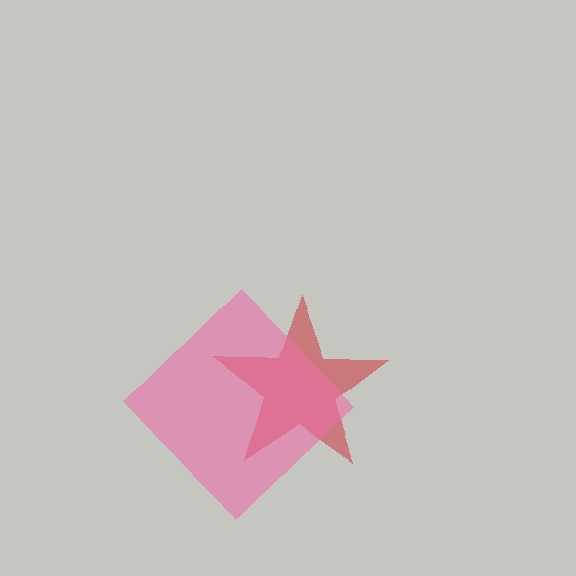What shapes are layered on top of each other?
The layered shapes are: a red star, a pink diamond.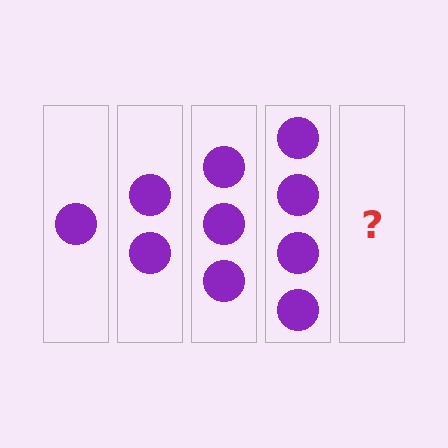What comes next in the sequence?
The next element should be 5 circles.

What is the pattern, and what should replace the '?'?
The pattern is that each step adds one more circle. The '?' should be 5 circles.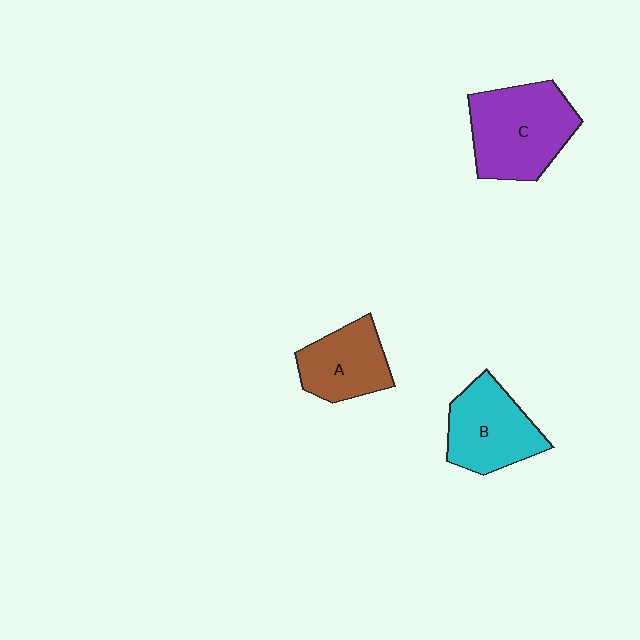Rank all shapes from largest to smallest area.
From largest to smallest: C (purple), B (cyan), A (brown).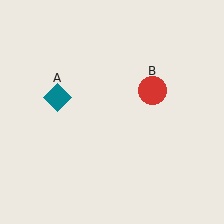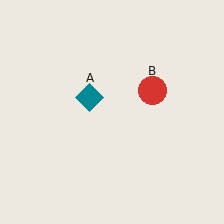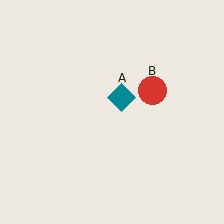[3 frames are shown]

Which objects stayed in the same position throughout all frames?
Red circle (object B) remained stationary.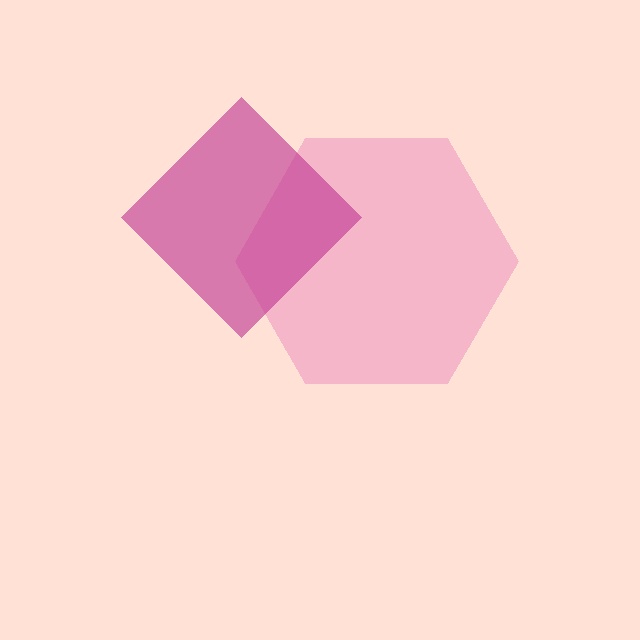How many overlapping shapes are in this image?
There are 2 overlapping shapes in the image.